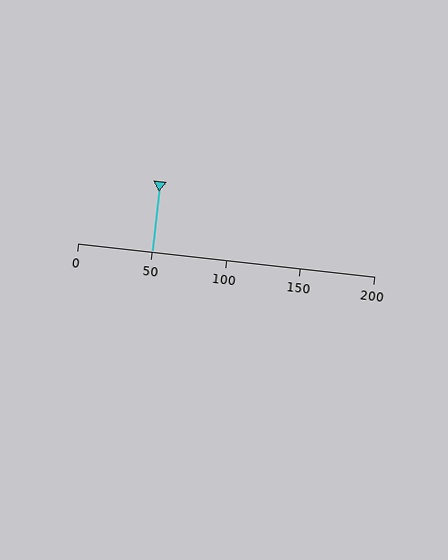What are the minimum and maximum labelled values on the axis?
The axis runs from 0 to 200.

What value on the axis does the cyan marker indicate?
The marker indicates approximately 50.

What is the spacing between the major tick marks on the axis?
The major ticks are spaced 50 apart.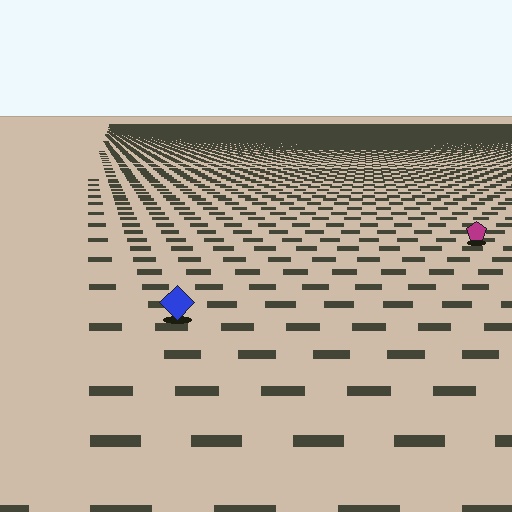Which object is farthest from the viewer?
The magenta pentagon is farthest from the viewer. It appears smaller and the ground texture around it is denser.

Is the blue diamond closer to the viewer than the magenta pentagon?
Yes. The blue diamond is closer — you can tell from the texture gradient: the ground texture is coarser near it.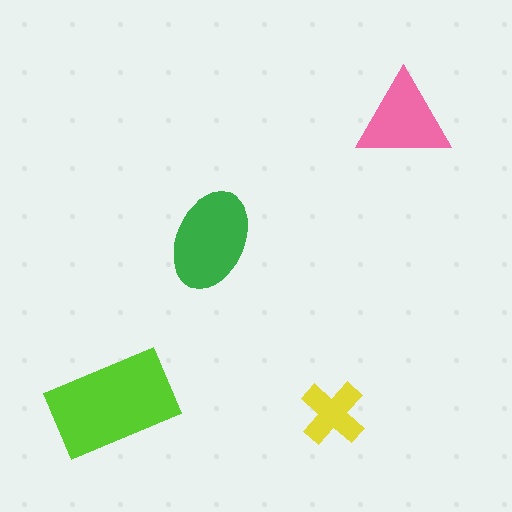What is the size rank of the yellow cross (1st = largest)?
4th.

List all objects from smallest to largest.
The yellow cross, the pink triangle, the green ellipse, the lime rectangle.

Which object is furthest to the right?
The pink triangle is rightmost.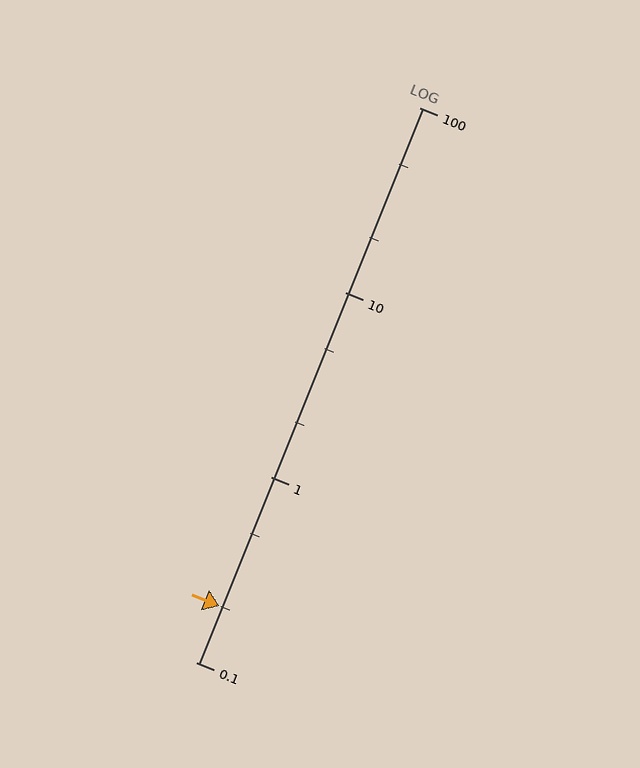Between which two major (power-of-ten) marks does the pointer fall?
The pointer is between 0.1 and 1.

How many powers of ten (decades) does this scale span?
The scale spans 3 decades, from 0.1 to 100.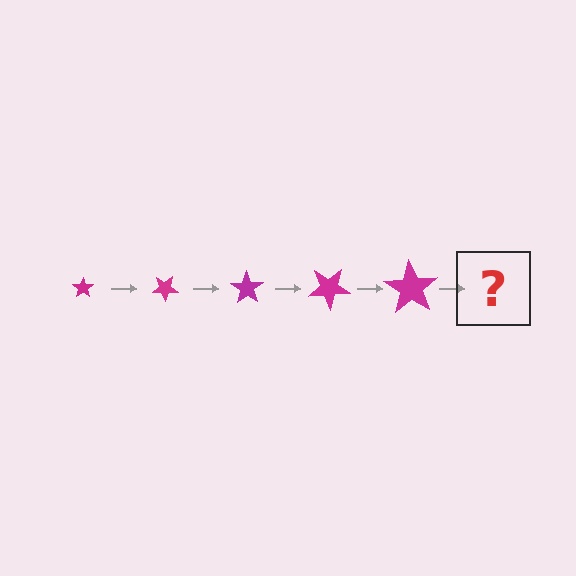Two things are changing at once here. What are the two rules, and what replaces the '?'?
The two rules are that the star grows larger each step and it rotates 35 degrees each step. The '?' should be a star, larger than the previous one and rotated 175 degrees from the start.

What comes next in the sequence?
The next element should be a star, larger than the previous one and rotated 175 degrees from the start.